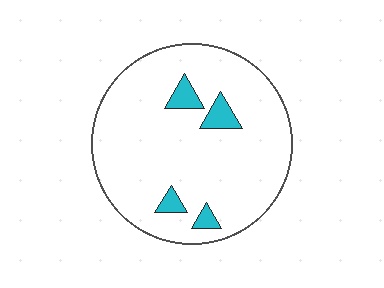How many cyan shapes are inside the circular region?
4.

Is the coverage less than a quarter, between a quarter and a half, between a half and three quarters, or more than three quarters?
Less than a quarter.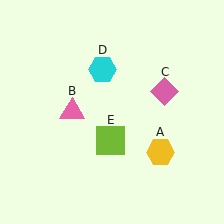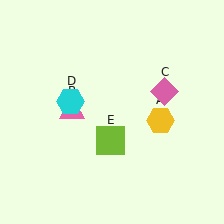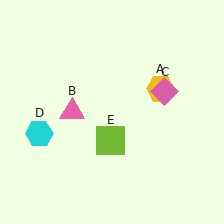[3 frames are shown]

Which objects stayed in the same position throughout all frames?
Pink triangle (object B) and pink diamond (object C) and lime square (object E) remained stationary.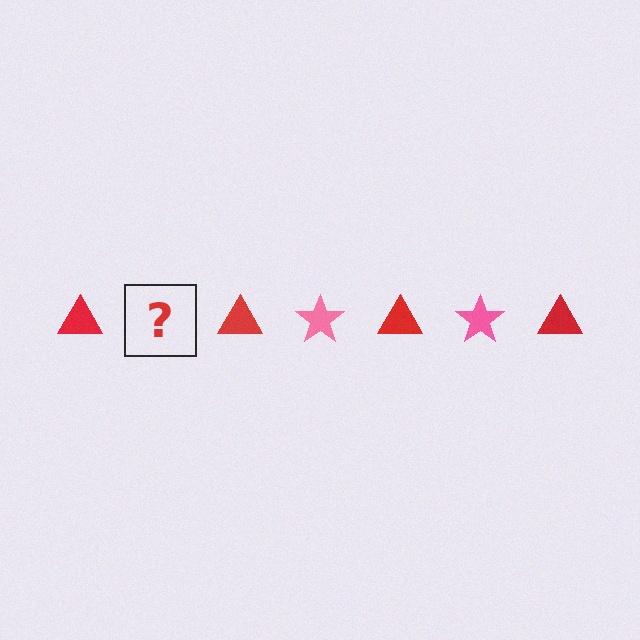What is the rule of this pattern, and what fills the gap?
The rule is that the pattern alternates between red triangle and pink star. The gap should be filled with a pink star.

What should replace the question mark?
The question mark should be replaced with a pink star.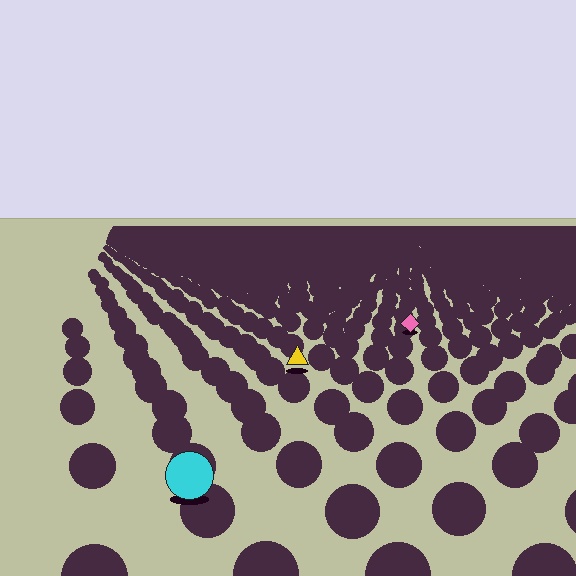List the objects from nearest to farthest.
From nearest to farthest: the cyan circle, the yellow triangle, the pink diamond.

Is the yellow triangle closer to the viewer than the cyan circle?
No. The cyan circle is closer — you can tell from the texture gradient: the ground texture is coarser near it.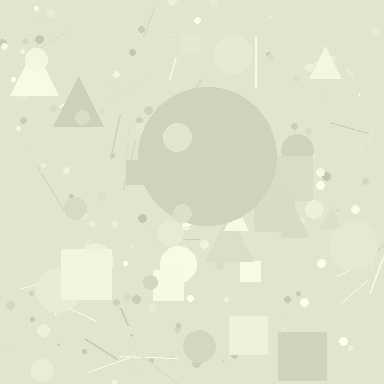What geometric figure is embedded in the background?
A circle is embedded in the background.